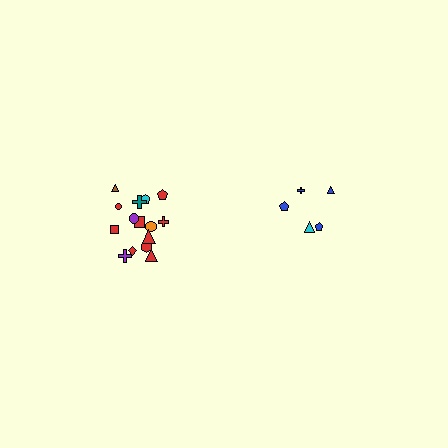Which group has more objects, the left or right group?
The left group.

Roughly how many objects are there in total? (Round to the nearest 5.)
Roughly 20 objects in total.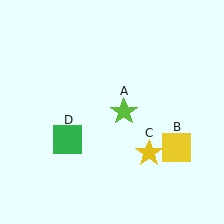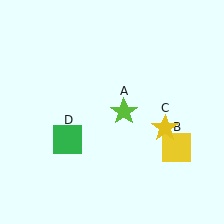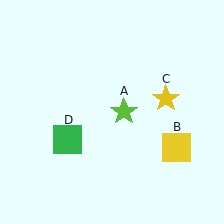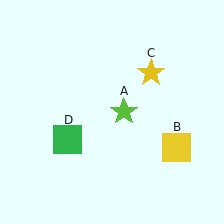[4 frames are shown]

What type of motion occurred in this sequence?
The yellow star (object C) rotated counterclockwise around the center of the scene.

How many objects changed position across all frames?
1 object changed position: yellow star (object C).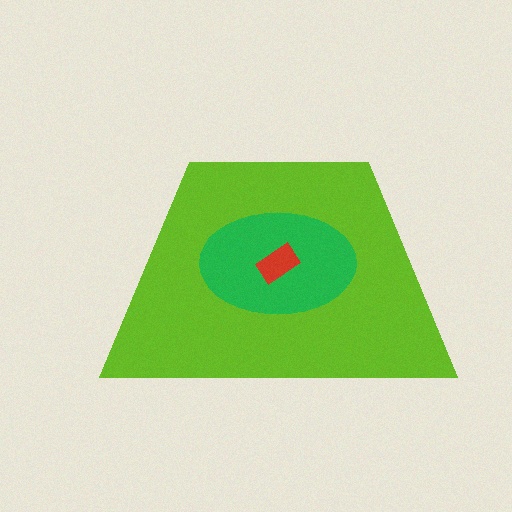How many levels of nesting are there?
3.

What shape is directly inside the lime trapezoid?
The green ellipse.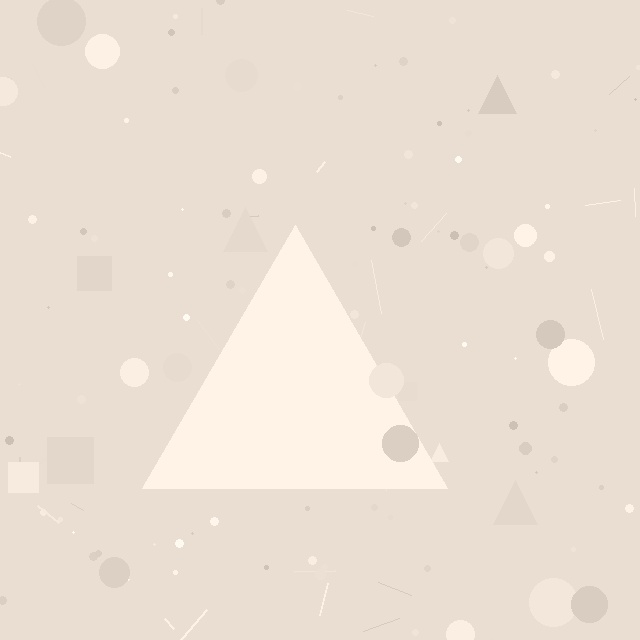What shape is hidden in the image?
A triangle is hidden in the image.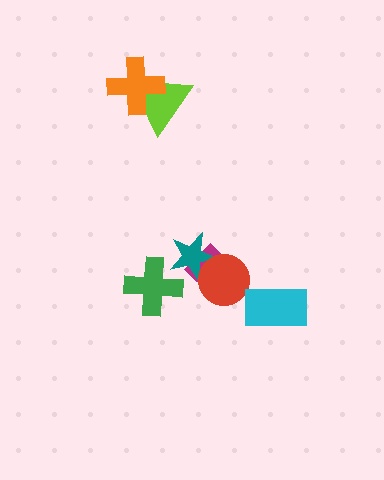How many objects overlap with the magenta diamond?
2 objects overlap with the magenta diamond.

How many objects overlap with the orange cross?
1 object overlaps with the orange cross.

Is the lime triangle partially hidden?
Yes, it is partially covered by another shape.